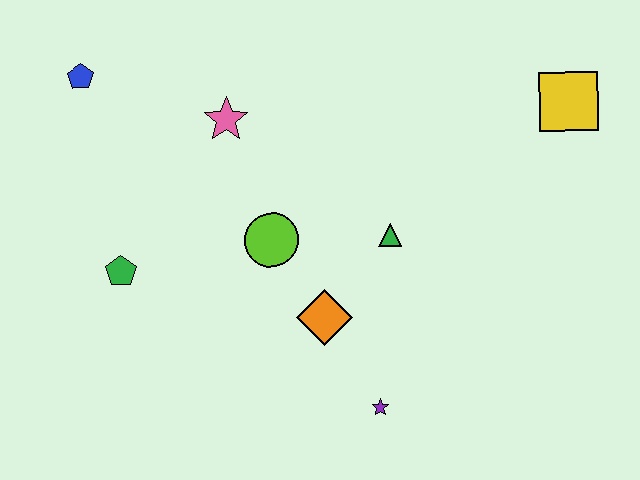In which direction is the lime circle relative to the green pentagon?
The lime circle is to the right of the green pentagon.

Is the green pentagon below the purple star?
No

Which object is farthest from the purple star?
The blue pentagon is farthest from the purple star.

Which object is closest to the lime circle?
The orange diamond is closest to the lime circle.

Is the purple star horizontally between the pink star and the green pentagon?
No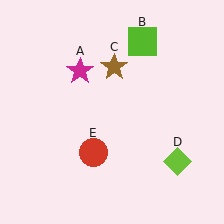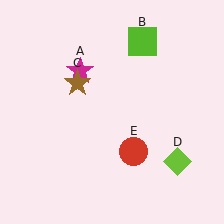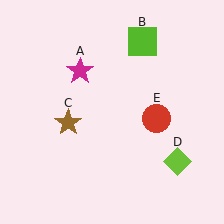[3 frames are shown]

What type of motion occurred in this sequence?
The brown star (object C), red circle (object E) rotated counterclockwise around the center of the scene.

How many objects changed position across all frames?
2 objects changed position: brown star (object C), red circle (object E).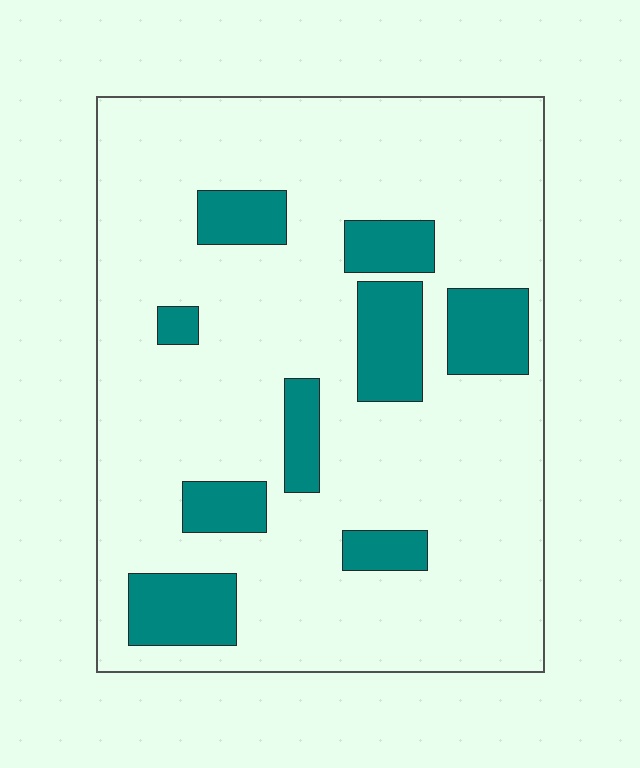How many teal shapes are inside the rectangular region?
9.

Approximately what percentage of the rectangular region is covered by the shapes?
Approximately 20%.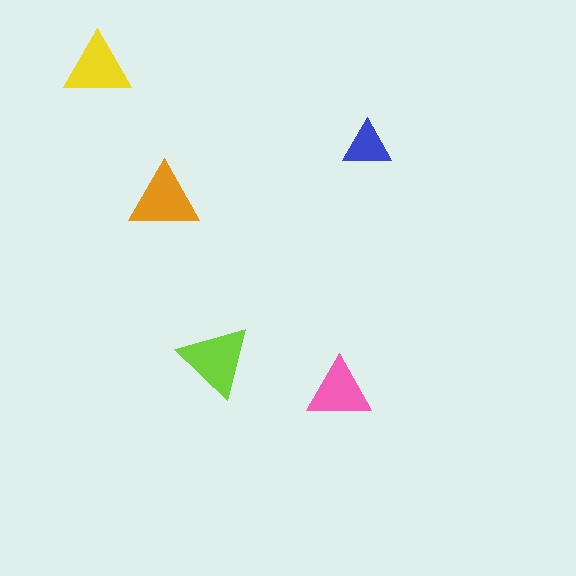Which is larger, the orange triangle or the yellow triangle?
The orange one.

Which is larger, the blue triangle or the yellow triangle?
The yellow one.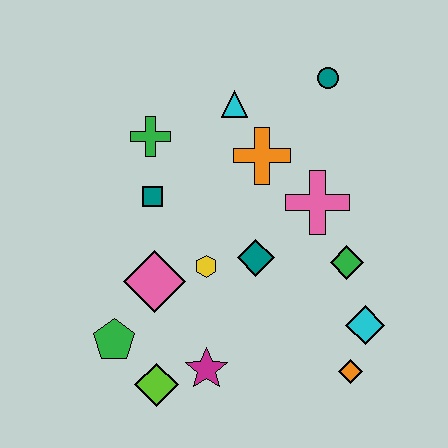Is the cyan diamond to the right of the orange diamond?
Yes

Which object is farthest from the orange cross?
The lime diamond is farthest from the orange cross.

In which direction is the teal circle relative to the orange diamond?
The teal circle is above the orange diamond.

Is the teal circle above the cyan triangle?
Yes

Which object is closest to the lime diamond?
The magenta star is closest to the lime diamond.